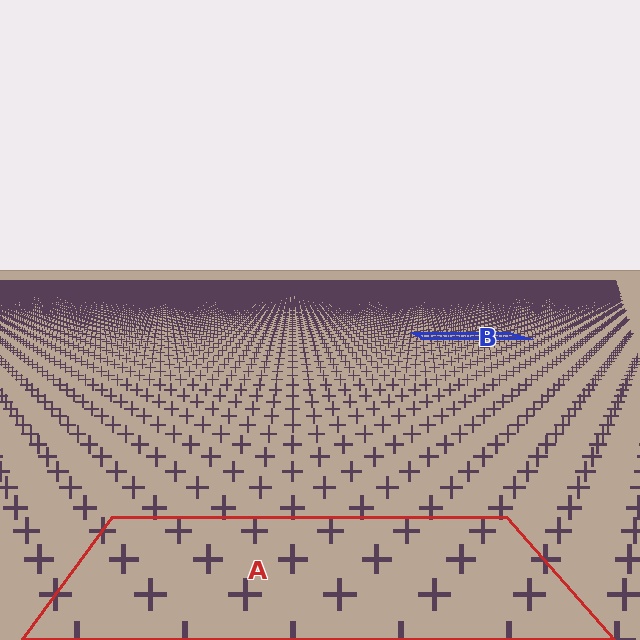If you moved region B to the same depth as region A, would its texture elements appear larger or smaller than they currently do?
They would appear larger. At a closer depth, the same texture elements are projected at a bigger on-screen size.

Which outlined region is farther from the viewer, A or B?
Region B is farther from the viewer — the texture elements inside it appear smaller and more densely packed.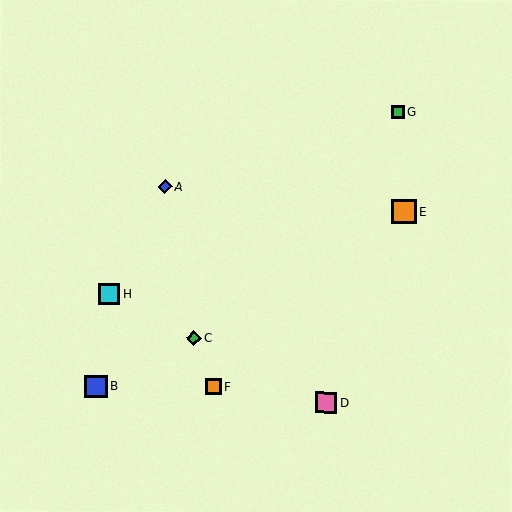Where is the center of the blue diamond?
The center of the blue diamond is at (165, 187).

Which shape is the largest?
The orange square (labeled E) is the largest.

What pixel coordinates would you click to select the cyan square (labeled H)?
Click at (109, 294) to select the cyan square H.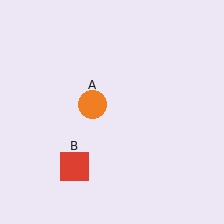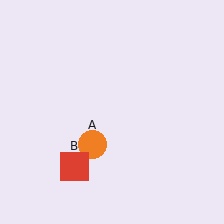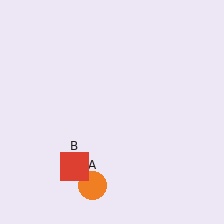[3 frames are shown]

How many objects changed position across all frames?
1 object changed position: orange circle (object A).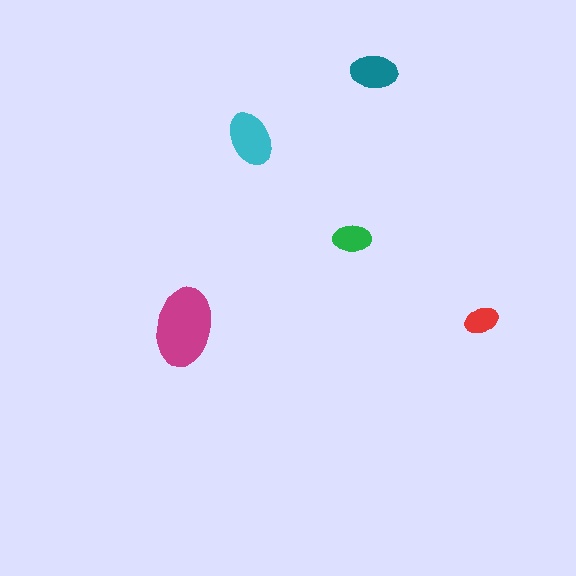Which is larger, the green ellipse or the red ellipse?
The green one.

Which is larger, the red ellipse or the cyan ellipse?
The cyan one.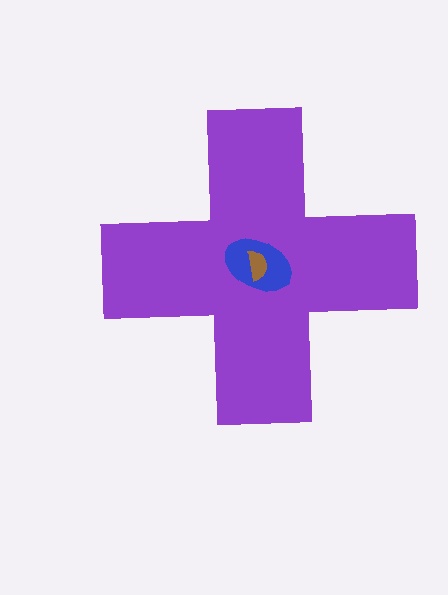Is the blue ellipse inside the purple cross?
Yes.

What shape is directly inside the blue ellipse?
The brown semicircle.